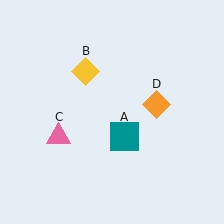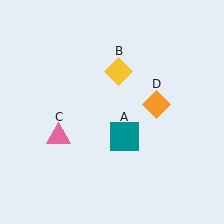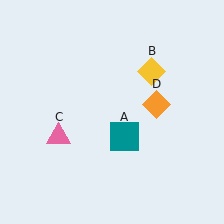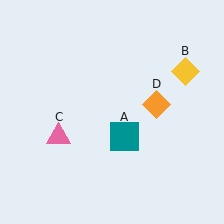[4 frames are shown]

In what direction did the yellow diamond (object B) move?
The yellow diamond (object B) moved right.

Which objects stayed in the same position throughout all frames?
Teal square (object A) and pink triangle (object C) and orange diamond (object D) remained stationary.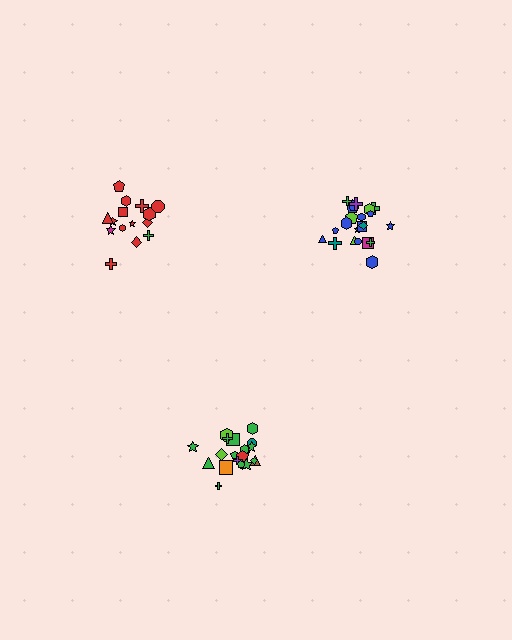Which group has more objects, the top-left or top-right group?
The top-right group.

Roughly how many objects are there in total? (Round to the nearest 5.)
Roughly 60 objects in total.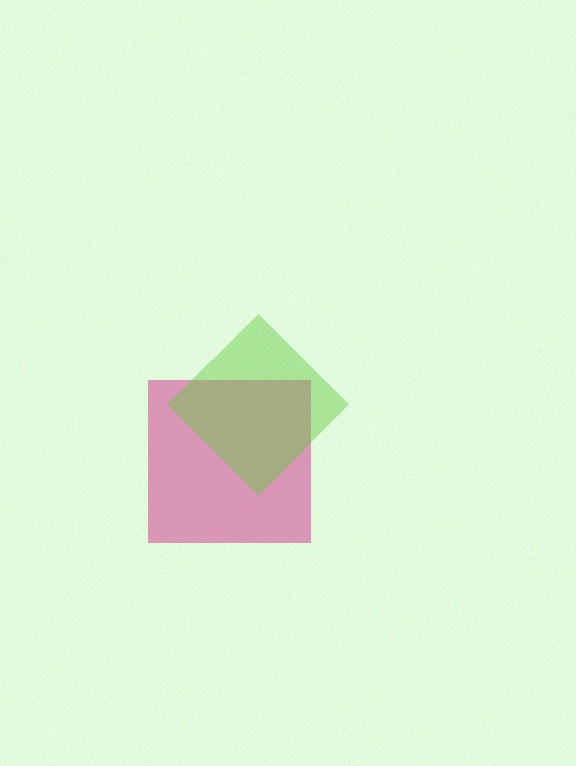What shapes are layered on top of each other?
The layered shapes are: a magenta square, a lime diamond.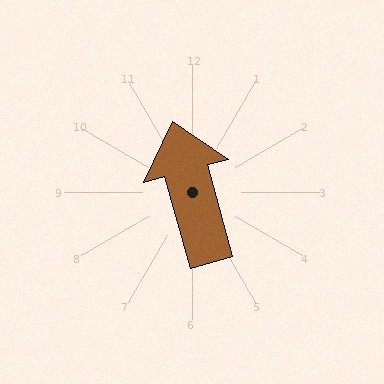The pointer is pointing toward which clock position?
Roughly 11 o'clock.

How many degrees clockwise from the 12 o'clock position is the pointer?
Approximately 345 degrees.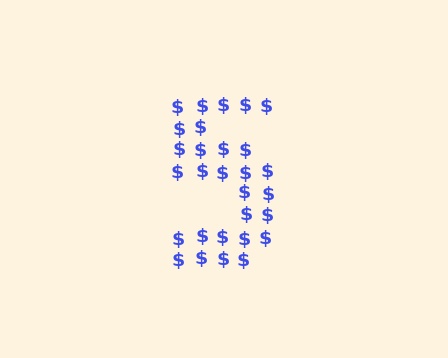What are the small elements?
The small elements are dollar signs.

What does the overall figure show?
The overall figure shows the digit 5.